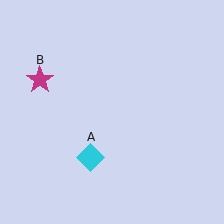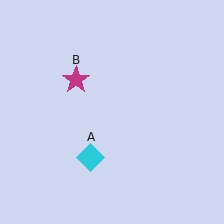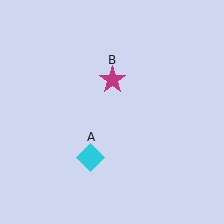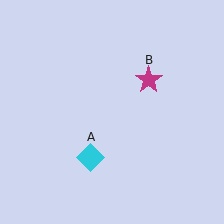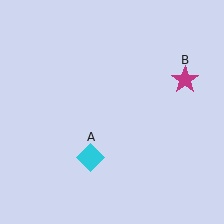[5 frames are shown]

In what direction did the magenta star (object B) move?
The magenta star (object B) moved right.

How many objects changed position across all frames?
1 object changed position: magenta star (object B).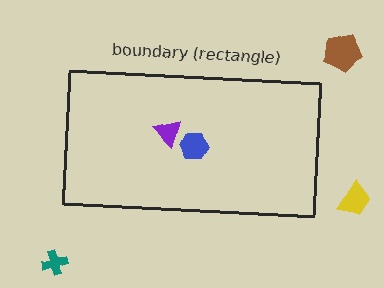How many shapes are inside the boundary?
2 inside, 3 outside.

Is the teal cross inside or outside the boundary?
Outside.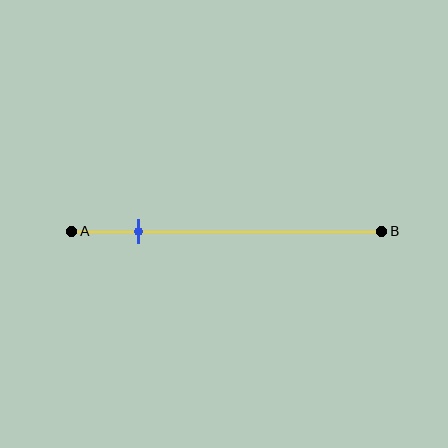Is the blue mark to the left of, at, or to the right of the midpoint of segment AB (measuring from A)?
The blue mark is to the left of the midpoint of segment AB.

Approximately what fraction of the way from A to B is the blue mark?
The blue mark is approximately 20% of the way from A to B.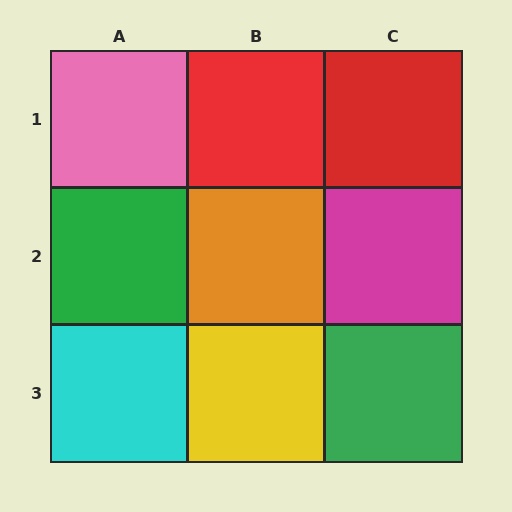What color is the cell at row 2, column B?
Orange.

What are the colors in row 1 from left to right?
Pink, red, red.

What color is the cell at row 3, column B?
Yellow.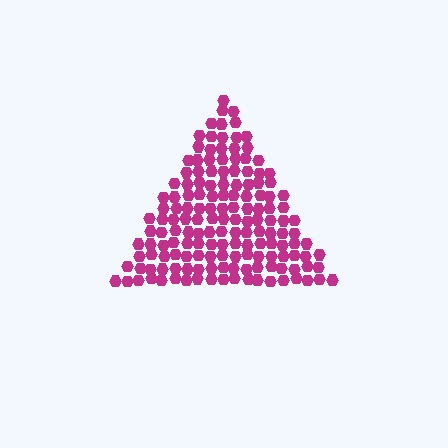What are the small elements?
The small elements are hexagons.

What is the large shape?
The large shape is a triangle.